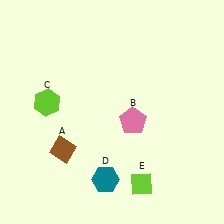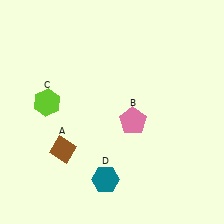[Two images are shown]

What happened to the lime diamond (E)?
The lime diamond (E) was removed in Image 2. It was in the bottom-right area of Image 1.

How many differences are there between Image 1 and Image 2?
There is 1 difference between the two images.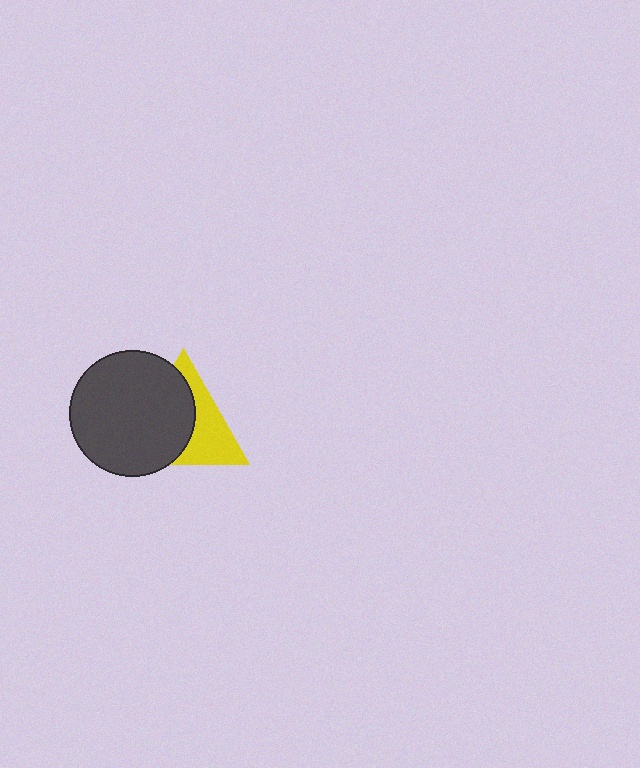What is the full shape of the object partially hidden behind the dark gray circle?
The partially hidden object is a yellow triangle.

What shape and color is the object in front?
The object in front is a dark gray circle.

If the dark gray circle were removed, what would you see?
You would see the complete yellow triangle.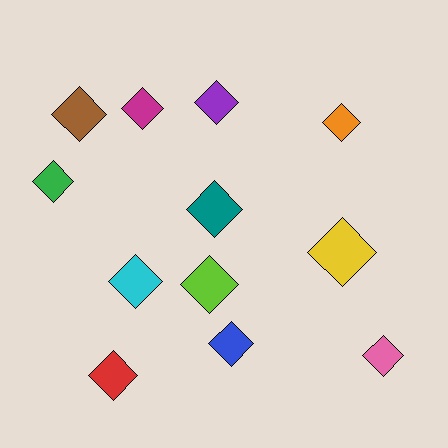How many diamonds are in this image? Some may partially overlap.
There are 12 diamonds.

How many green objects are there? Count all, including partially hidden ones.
There is 1 green object.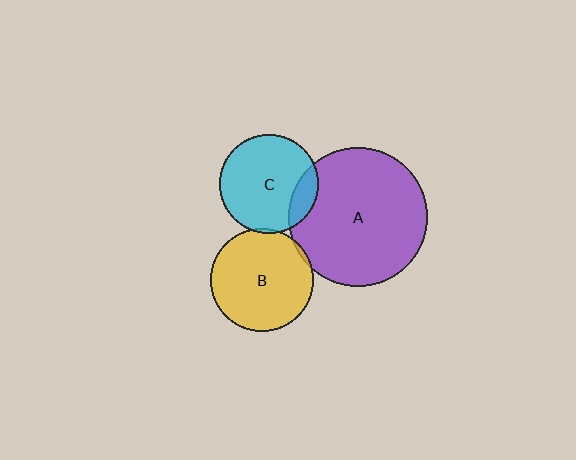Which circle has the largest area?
Circle A (purple).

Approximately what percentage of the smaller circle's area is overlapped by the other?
Approximately 5%.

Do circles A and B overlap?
Yes.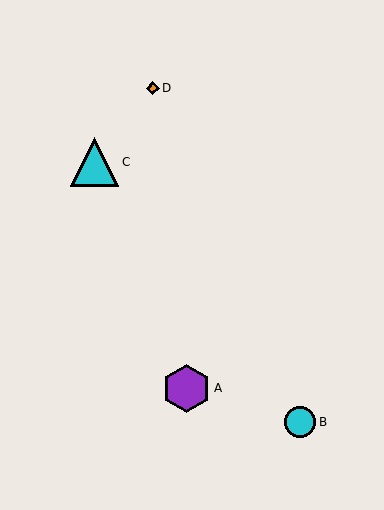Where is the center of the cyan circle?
The center of the cyan circle is at (300, 422).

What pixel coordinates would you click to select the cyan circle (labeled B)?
Click at (300, 422) to select the cyan circle B.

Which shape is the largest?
The purple hexagon (labeled A) is the largest.